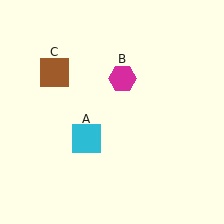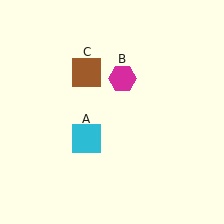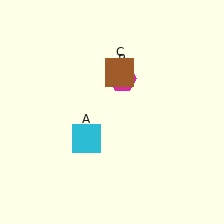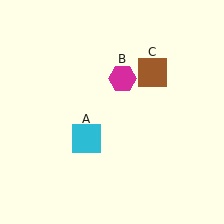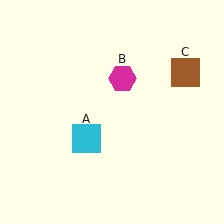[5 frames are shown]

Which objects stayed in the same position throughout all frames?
Cyan square (object A) and magenta hexagon (object B) remained stationary.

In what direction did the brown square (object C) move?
The brown square (object C) moved right.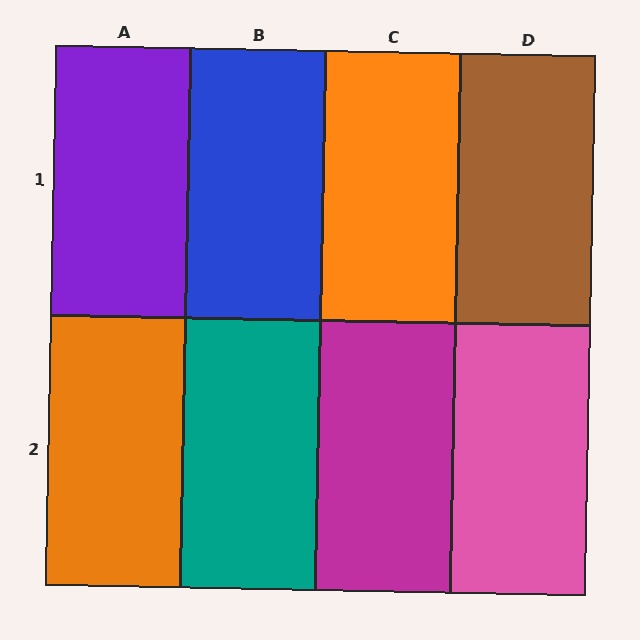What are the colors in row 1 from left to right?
Purple, blue, orange, brown.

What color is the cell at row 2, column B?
Teal.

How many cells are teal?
1 cell is teal.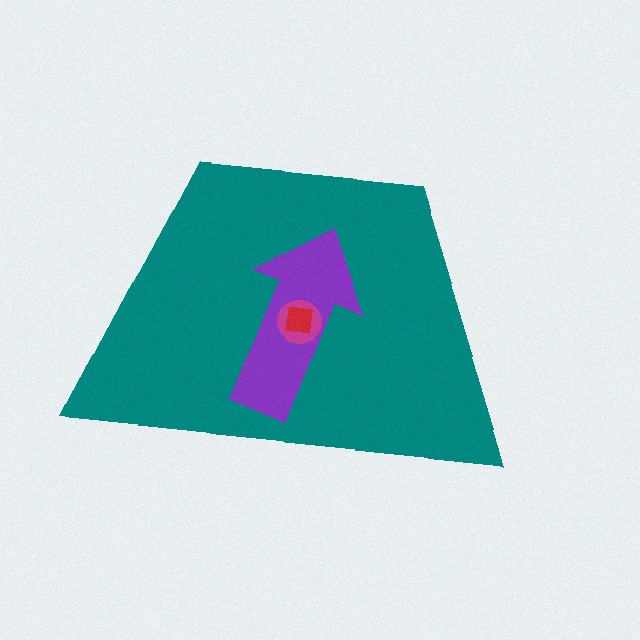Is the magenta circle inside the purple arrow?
Yes.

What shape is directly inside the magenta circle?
The red square.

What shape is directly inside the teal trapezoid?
The purple arrow.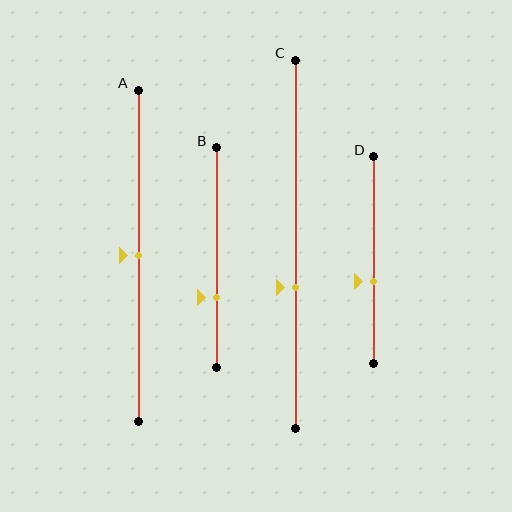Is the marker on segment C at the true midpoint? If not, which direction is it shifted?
No, the marker on segment C is shifted downward by about 12% of the segment length.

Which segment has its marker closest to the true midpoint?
Segment A has its marker closest to the true midpoint.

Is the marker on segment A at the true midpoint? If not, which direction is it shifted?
Yes, the marker on segment A is at the true midpoint.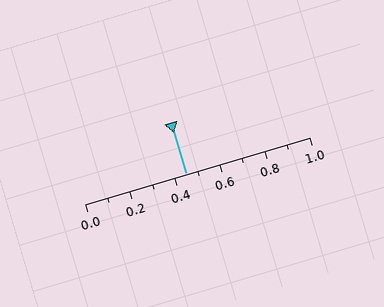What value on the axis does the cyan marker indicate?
The marker indicates approximately 0.45.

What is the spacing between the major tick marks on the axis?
The major ticks are spaced 0.2 apart.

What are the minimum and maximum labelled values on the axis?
The axis runs from 0.0 to 1.0.